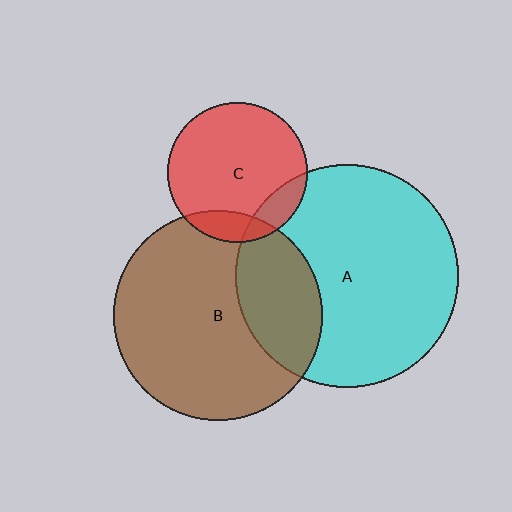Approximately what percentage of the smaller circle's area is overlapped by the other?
Approximately 15%.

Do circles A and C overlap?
Yes.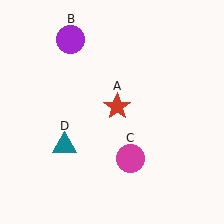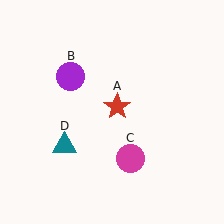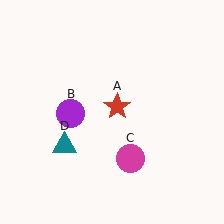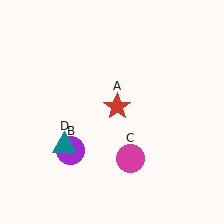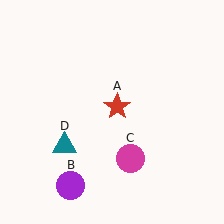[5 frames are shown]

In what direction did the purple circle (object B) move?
The purple circle (object B) moved down.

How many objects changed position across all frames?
1 object changed position: purple circle (object B).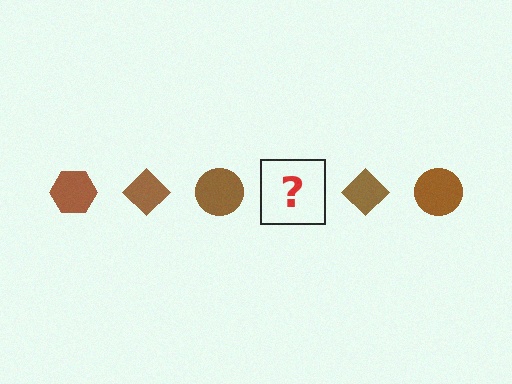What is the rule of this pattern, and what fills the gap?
The rule is that the pattern cycles through hexagon, diamond, circle shapes in brown. The gap should be filled with a brown hexagon.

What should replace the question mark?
The question mark should be replaced with a brown hexagon.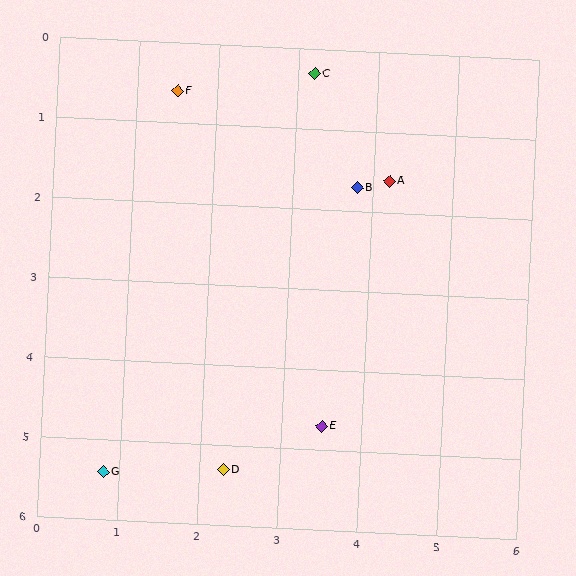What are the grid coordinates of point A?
Point A is at approximately (4.2, 1.6).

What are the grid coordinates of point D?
Point D is at approximately (2.3, 5.3).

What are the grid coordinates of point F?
Point F is at approximately (1.5, 0.6).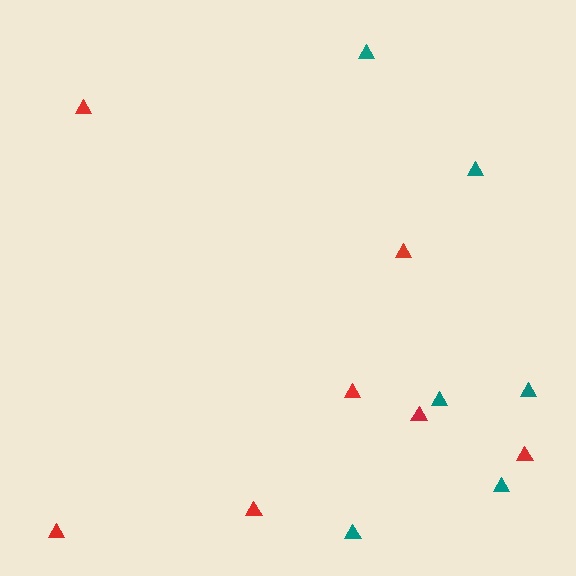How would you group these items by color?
There are 2 groups: one group of teal triangles (6) and one group of red triangles (7).